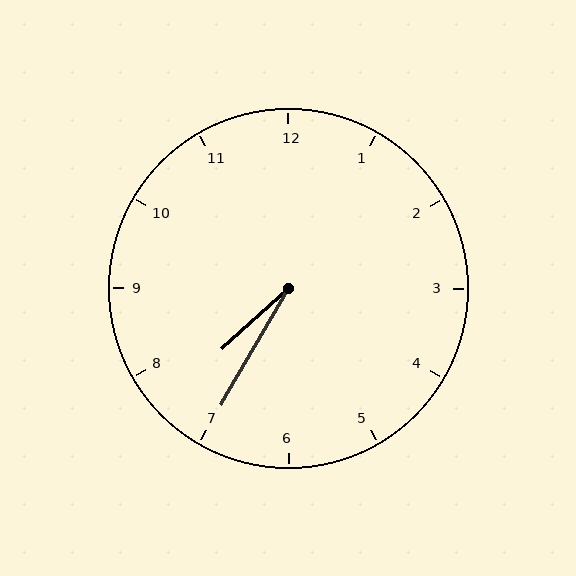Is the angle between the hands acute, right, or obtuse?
It is acute.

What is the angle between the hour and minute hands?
Approximately 18 degrees.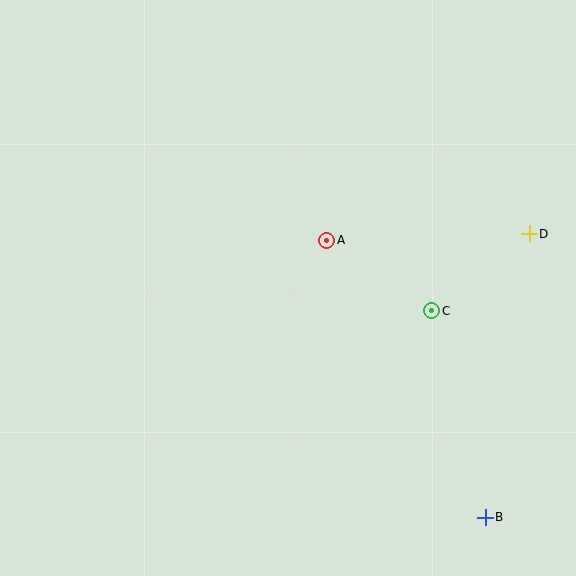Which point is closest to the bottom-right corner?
Point B is closest to the bottom-right corner.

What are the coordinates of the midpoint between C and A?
The midpoint between C and A is at (379, 276).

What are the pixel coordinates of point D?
Point D is at (529, 234).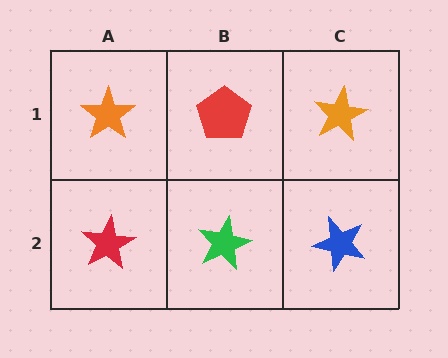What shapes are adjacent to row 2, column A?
An orange star (row 1, column A), a green star (row 2, column B).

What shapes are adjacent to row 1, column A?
A red star (row 2, column A), a red pentagon (row 1, column B).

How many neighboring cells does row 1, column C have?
2.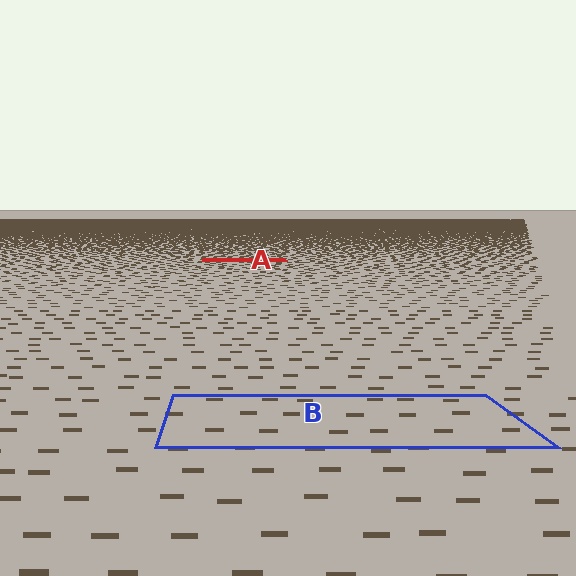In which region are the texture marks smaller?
The texture marks are smaller in region A, because it is farther away.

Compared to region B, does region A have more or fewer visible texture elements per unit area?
Region A has more texture elements per unit area — they are packed more densely because it is farther away.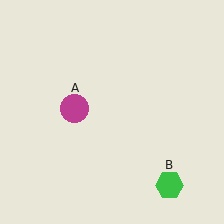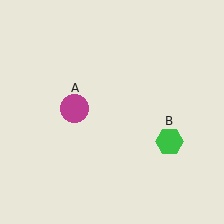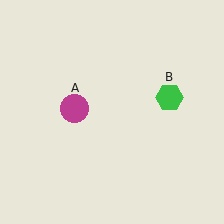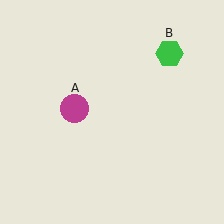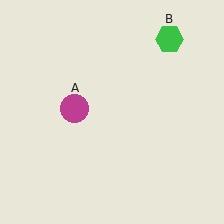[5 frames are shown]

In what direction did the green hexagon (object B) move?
The green hexagon (object B) moved up.